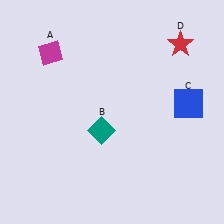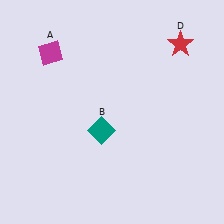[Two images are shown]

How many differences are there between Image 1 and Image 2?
There is 1 difference between the two images.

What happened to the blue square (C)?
The blue square (C) was removed in Image 2. It was in the top-right area of Image 1.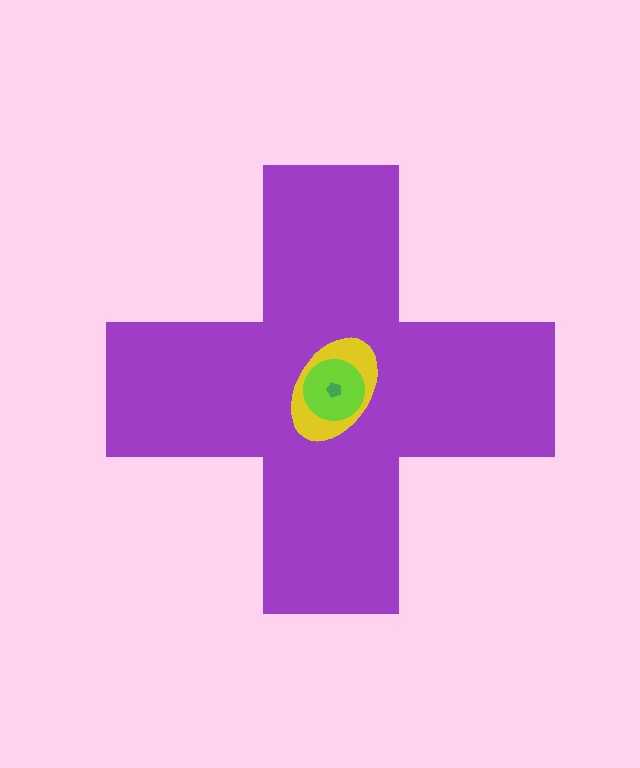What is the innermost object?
The green pentagon.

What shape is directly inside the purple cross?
The yellow ellipse.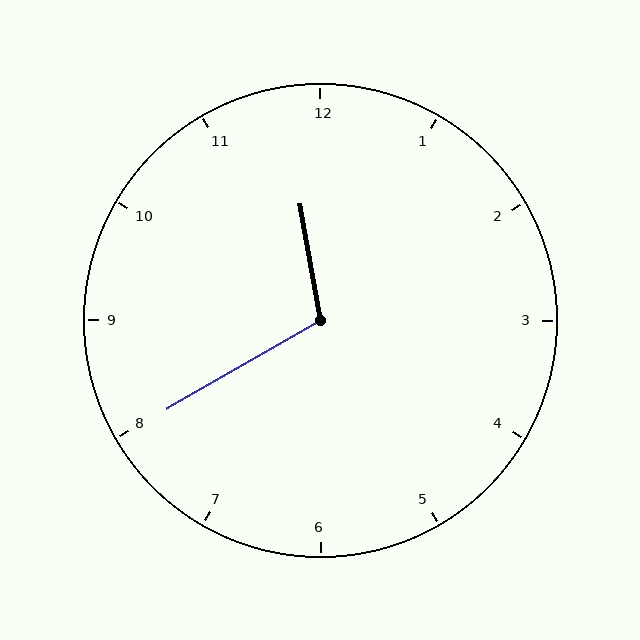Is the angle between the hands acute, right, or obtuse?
It is obtuse.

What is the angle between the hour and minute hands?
Approximately 110 degrees.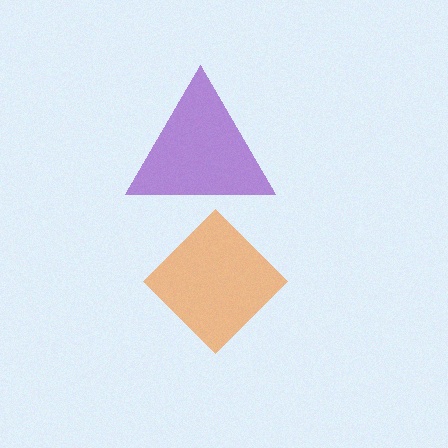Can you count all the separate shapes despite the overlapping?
Yes, there are 2 separate shapes.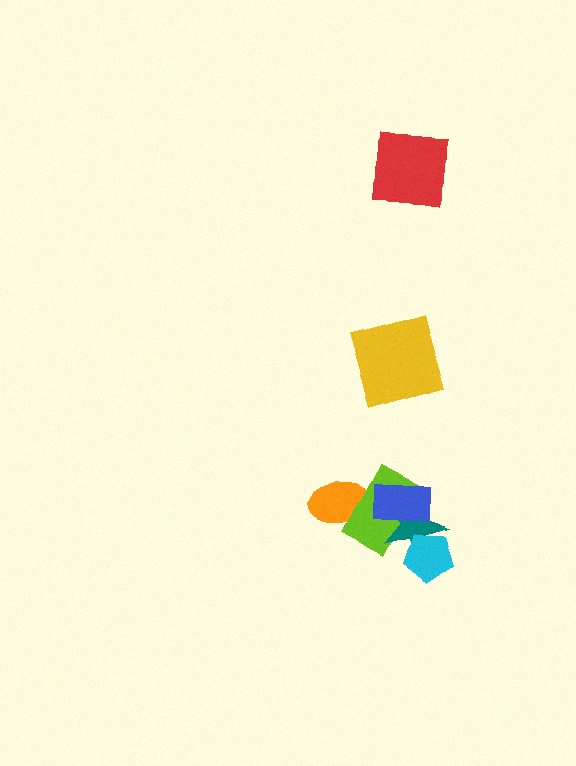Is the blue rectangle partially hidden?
No, no other shape covers it.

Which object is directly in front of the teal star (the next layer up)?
The blue rectangle is directly in front of the teal star.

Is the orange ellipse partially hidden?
Yes, it is partially covered by another shape.